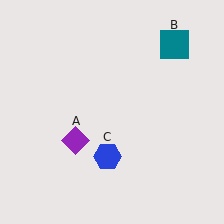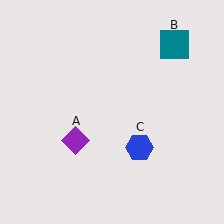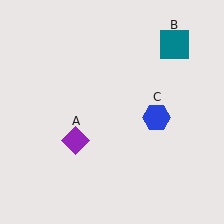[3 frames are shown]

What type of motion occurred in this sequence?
The blue hexagon (object C) rotated counterclockwise around the center of the scene.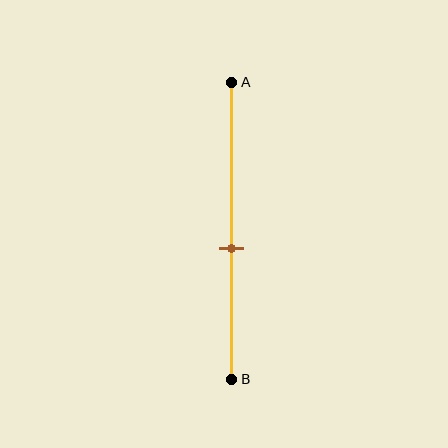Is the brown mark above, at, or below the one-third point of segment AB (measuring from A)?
The brown mark is below the one-third point of segment AB.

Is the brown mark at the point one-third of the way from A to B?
No, the mark is at about 55% from A, not at the 33% one-third point.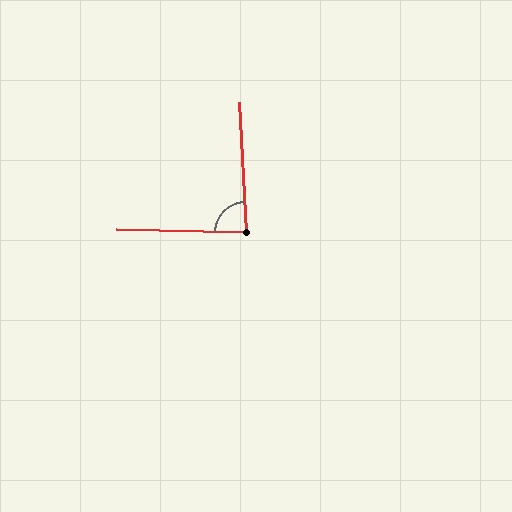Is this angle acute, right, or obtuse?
It is approximately a right angle.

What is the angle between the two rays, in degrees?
Approximately 85 degrees.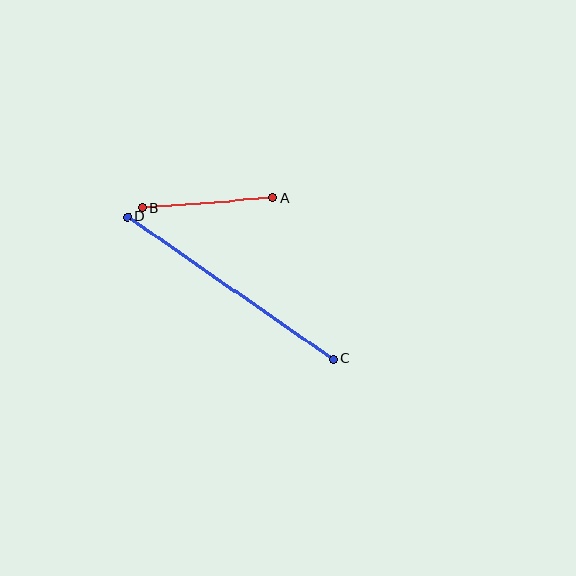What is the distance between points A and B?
The distance is approximately 131 pixels.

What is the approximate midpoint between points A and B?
The midpoint is at approximately (208, 203) pixels.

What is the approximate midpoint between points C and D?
The midpoint is at approximately (230, 288) pixels.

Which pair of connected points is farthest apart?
Points C and D are farthest apart.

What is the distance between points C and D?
The distance is approximately 250 pixels.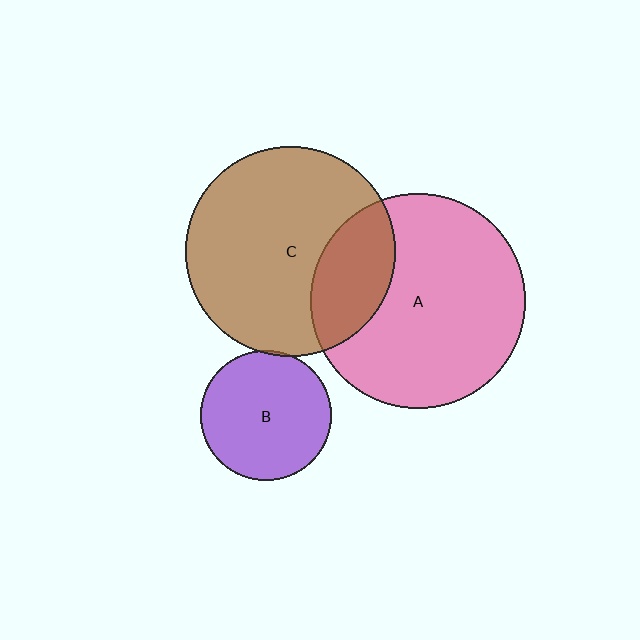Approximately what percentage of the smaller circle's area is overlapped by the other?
Approximately 25%.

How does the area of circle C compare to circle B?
Approximately 2.6 times.